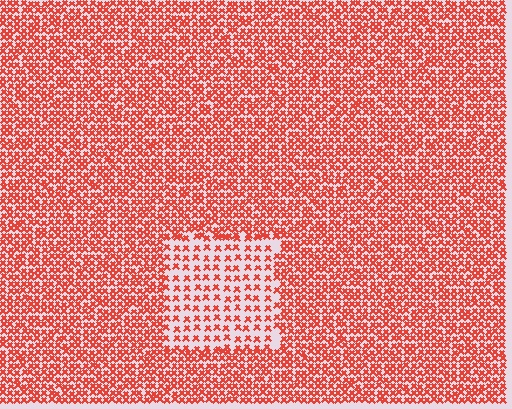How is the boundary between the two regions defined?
The boundary is defined by a change in element density (approximately 2.2x ratio). All elements are the same color, size, and shape.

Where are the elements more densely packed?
The elements are more densely packed outside the rectangle boundary.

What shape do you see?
I see a rectangle.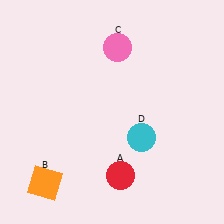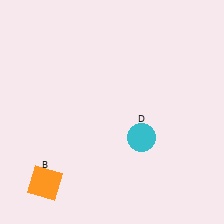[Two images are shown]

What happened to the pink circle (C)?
The pink circle (C) was removed in Image 2. It was in the top-right area of Image 1.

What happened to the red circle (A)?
The red circle (A) was removed in Image 2. It was in the bottom-right area of Image 1.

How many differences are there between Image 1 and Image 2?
There are 2 differences between the two images.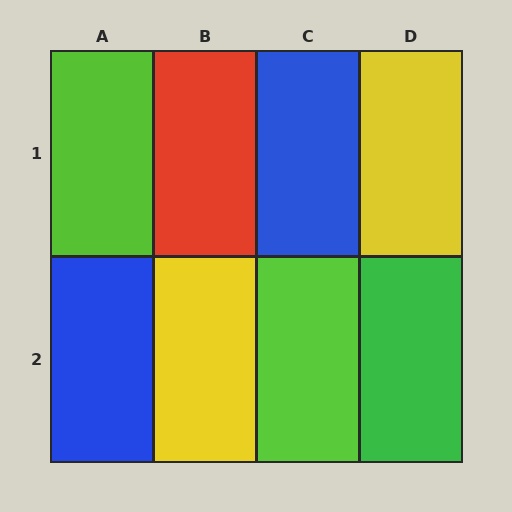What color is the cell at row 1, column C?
Blue.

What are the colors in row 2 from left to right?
Blue, yellow, lime, green.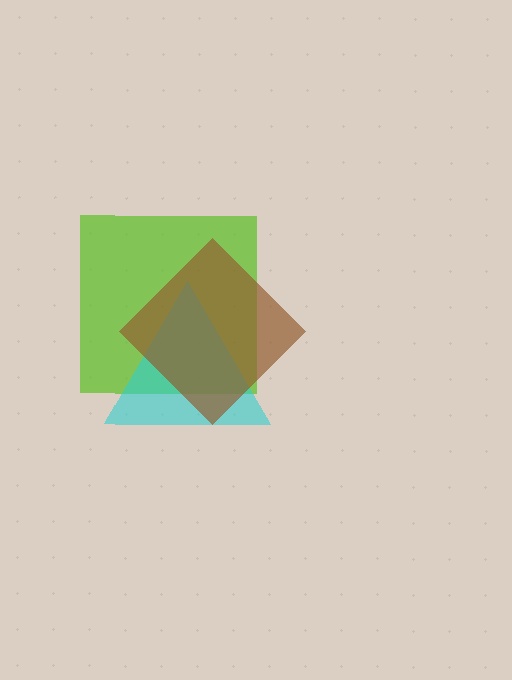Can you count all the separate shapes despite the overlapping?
Yes, there are 3 separate shapes.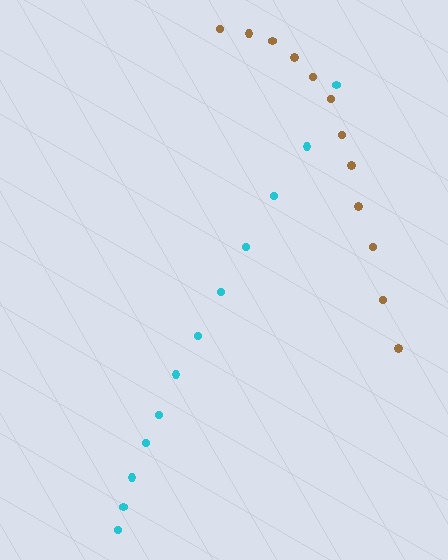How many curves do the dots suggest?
There are 2 distinct paths.